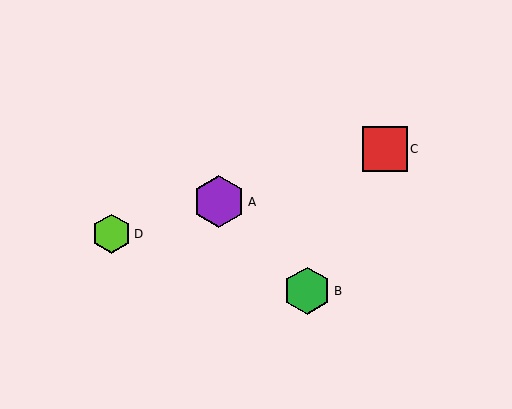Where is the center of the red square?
The center of the red square is at (385, 149).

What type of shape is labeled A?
Shape A is a purple hexagon.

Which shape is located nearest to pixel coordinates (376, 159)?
The red square (labeled C) at (385, 149) is nearest to that location.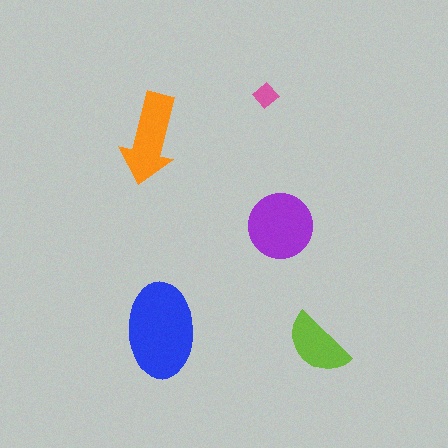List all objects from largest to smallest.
The blue ellipse, the purple circle, the orange arrow, the lime semicircle, the pink diamond.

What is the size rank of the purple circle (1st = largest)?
2nd.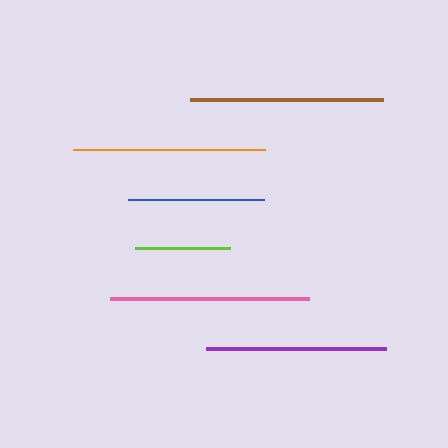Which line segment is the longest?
The pink line is the longest at approximately 199 pixels.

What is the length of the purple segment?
The purple segment is approximately 180 pixels long.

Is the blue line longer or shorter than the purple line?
The purple line is longer than the blue line.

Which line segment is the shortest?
The lime line is the shortest at approximately 94 pixels.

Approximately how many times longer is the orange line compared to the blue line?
The orange line is approximately 1.4 times the length of the blue line.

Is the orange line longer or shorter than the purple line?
The orange line is longer than the purple line.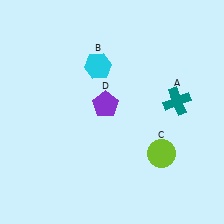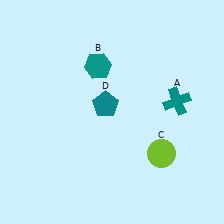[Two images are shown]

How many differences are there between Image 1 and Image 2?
There are 2 differences between the two images.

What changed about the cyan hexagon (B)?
In Image 1, B is cyan. In Image 2, it changed to teal.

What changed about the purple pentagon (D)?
In Image 1, D is purple. In Image 2, it changed to teal.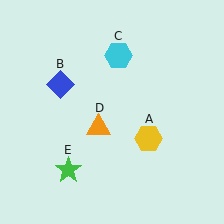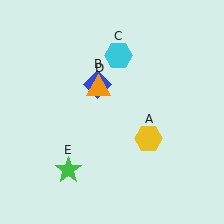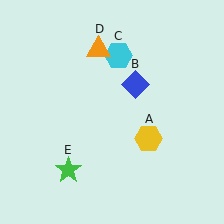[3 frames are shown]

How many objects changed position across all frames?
2 objects changed position: blue diamond (object B), orange triangle (object D).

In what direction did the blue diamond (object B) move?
The blue diamond (object B) moved right.